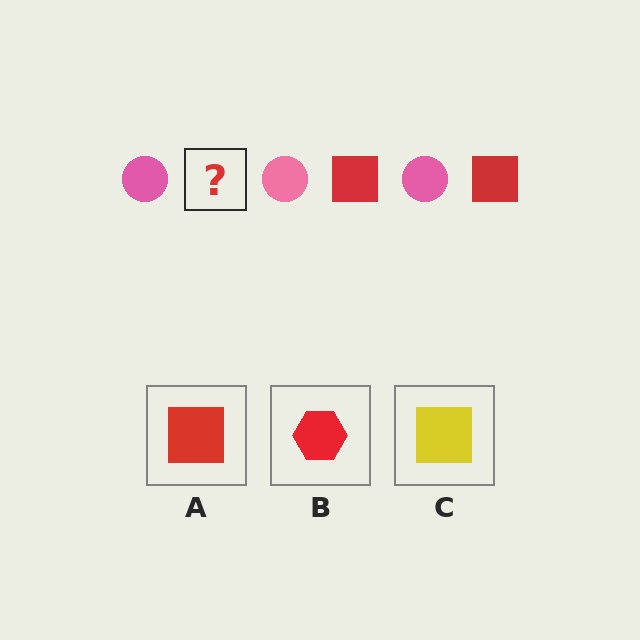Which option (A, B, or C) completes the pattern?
A.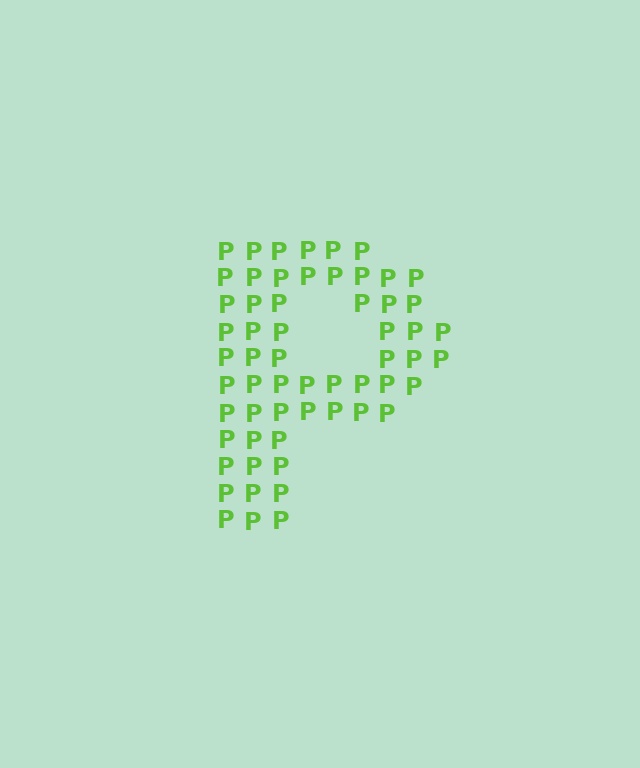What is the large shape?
The large shape is the letter P.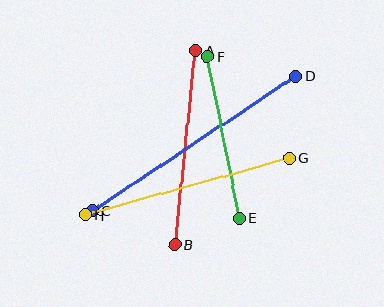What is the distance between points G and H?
The distance is approximately 212 pixels.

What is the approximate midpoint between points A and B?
The midpoint is at approximately (185, 148) pixels.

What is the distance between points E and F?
The distance is approximately 164 pixels.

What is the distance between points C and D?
The distance is approximately 245 pixels.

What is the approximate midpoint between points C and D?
The midpoint is at approximately (194, 143) pixels.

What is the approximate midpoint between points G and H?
The midpoint is at approximately (187, 187) pixels.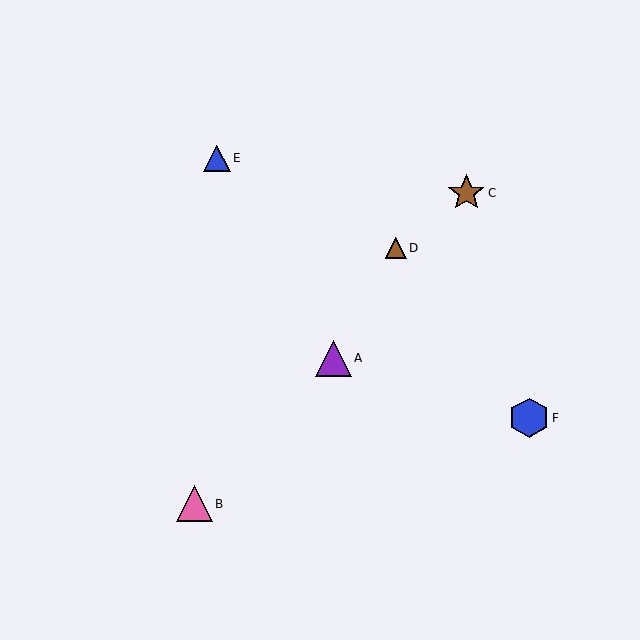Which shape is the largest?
The blue hexagon (labeled F) is the largest.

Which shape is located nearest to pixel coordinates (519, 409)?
The blue hexagon (labeled F) at (529, 418) is nearest to that location.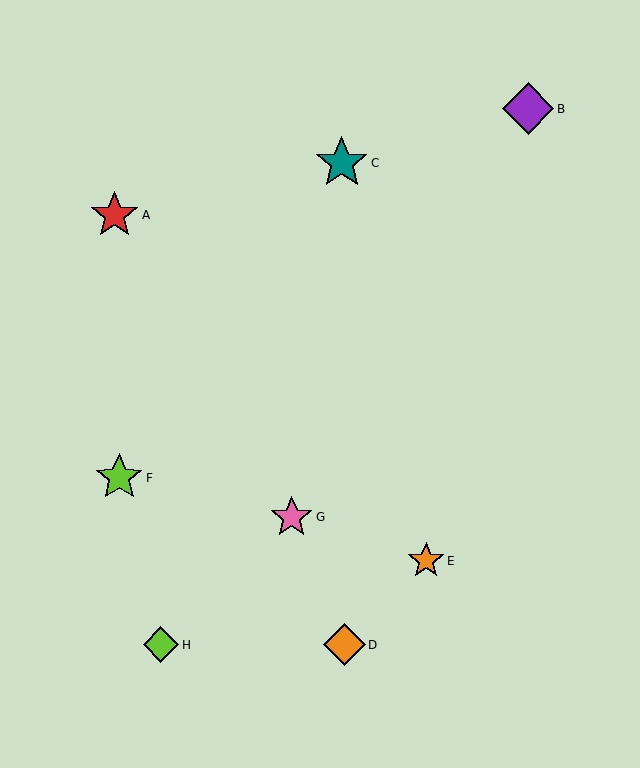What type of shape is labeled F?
Shape F is a lime star.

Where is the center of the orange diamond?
The center of the orange diamond is at (344, 645).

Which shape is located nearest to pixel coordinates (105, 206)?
The red star (labeled A) at (115, 215) is nearest to that location.